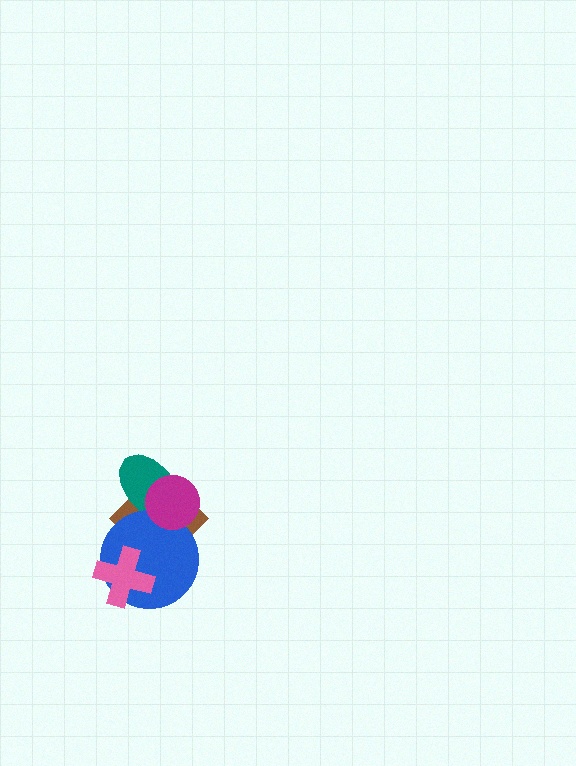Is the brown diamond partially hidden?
Yes, it is partially covered by another shape.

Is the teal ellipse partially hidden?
Yes, it is partially covered by another shape.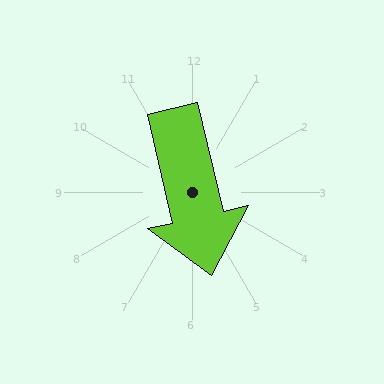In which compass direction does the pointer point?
South.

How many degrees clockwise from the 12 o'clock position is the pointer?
Approximately 167 degrees.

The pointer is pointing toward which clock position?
Roughly 6 o'clock.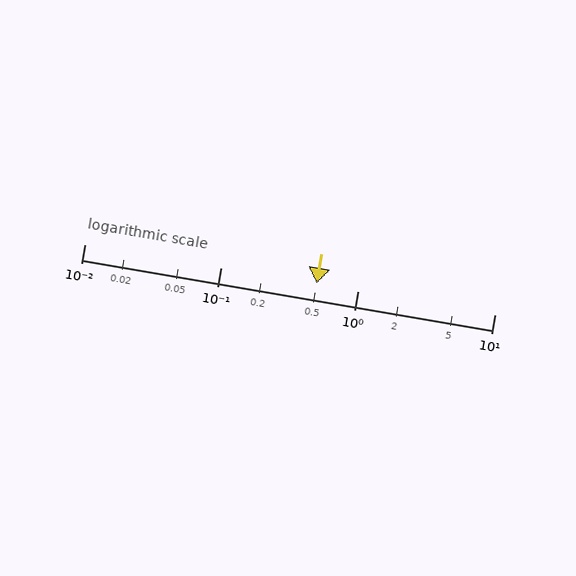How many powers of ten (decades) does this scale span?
The scale spans 3 decades, from 0.01 to 10.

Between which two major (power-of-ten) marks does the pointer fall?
The pointer is between 0.1 and 1.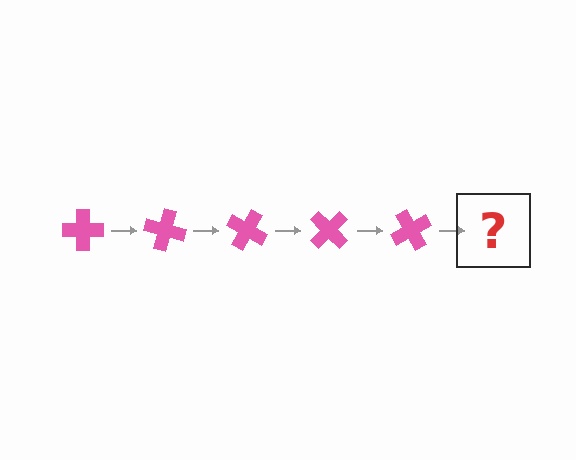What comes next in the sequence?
The next element should be a pink cross rotated 75 degrees.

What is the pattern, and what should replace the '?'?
The pattern is that the cross rotates 15 degrees each step. The '?' should be a pink cross rotated 75 degrees.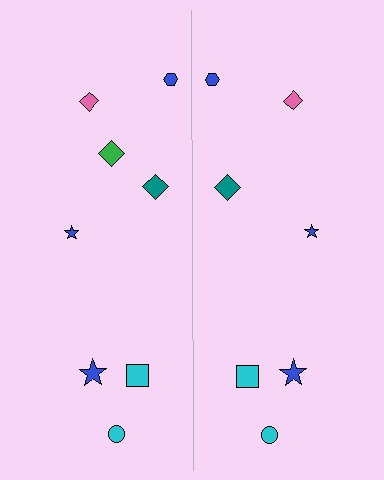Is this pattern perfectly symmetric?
No, the pattern is not perfectly symmetric. A green diamond is missing from the right side.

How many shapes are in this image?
There are 15 shapes in this image.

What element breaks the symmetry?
A green diamond is missing from the right side.